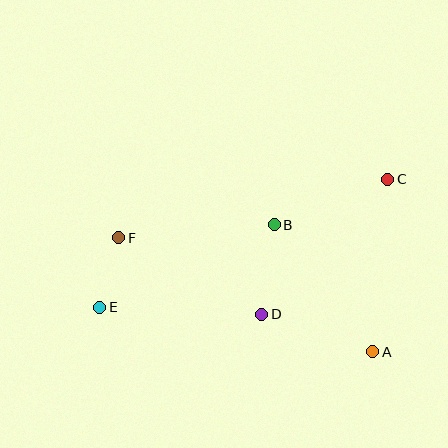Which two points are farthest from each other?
Points C and E are farthest from each other.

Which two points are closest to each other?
Points E and F are closest to each other.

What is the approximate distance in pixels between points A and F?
The distance between A and F is approximately 278 pixels.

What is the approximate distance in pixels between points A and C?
The distance between A and C is approximately 173 pixels.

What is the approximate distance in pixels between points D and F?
The distance between D and F is approximately 162 pixels.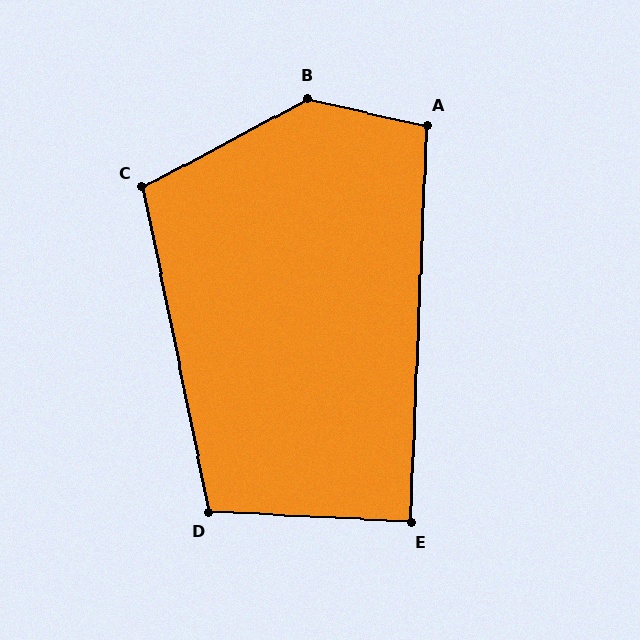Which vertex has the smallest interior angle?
E, at approximately 89 degrees.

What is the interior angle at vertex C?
Approximately 107 degrees (obtuse).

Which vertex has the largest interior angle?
B, at approximately 139 degrees.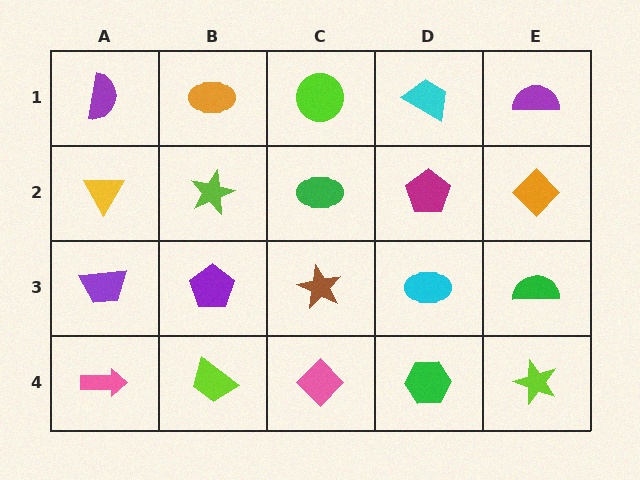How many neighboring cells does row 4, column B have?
3.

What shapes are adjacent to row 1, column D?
A magenta pentagon (row 2, column D), a lime circle (row 1, column C), a purple semicircle (row 1, column E).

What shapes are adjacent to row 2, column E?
A purple semicircle (row 1, column E), a green semicircle (row 3, column E), a magenta pentagon (row 2, column D).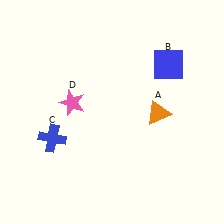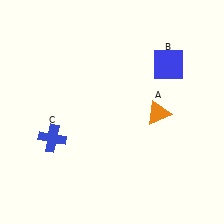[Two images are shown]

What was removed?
The pink star (D) was removed in Image 2.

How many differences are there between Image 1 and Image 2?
There is 1 difference between the two images.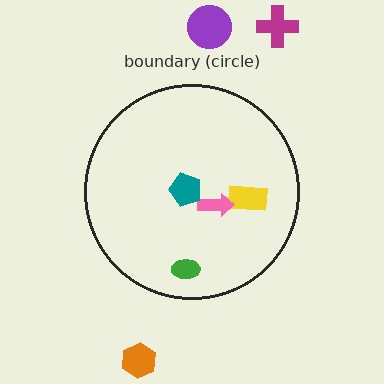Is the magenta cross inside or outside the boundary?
Outside.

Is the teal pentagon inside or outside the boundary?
Inside.